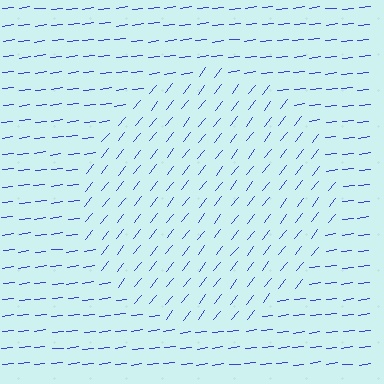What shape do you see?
I see a circle.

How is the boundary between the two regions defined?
The boundary is defined purely by a change in line orientation (approximately 45 degrees difference). All lines are the same color and thickness.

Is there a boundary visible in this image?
Yes, there is a texture boundary formed by a change in line orientation.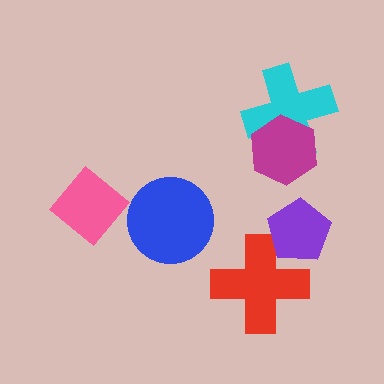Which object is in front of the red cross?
The purple pentagon is in front of the red cross.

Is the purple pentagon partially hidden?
No, no other shape covers it.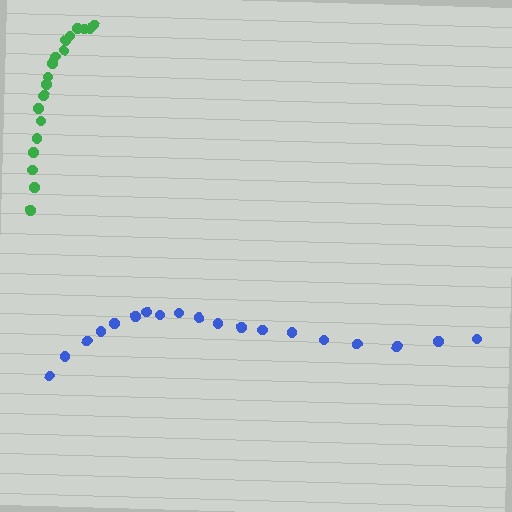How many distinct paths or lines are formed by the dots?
There are 2 distinct paths.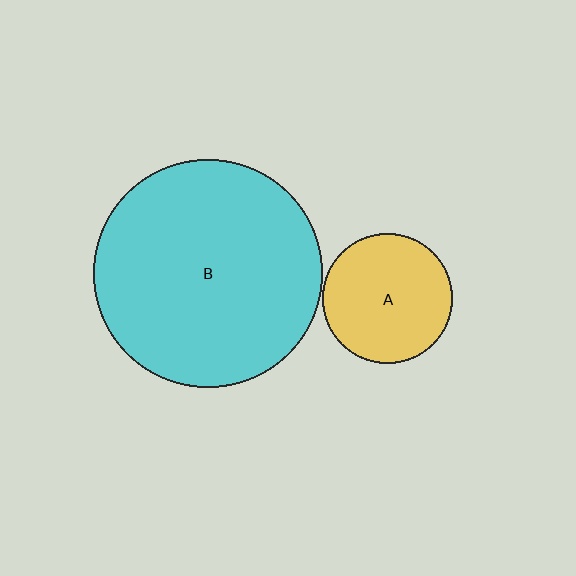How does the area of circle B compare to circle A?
Approximately 3.1 times.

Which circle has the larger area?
Circle B (cyan).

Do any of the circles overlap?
No, none of the circles overlap.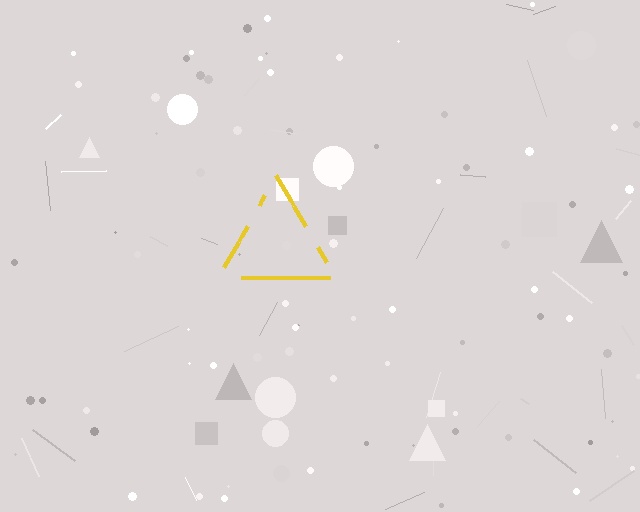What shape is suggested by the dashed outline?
The dashed outline suggests a triangle.